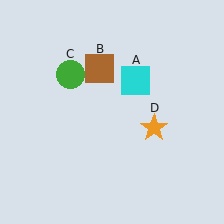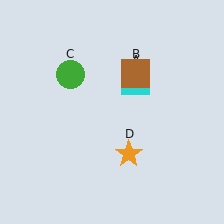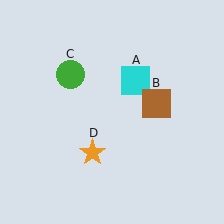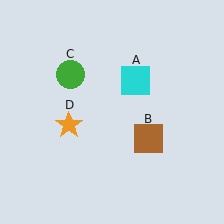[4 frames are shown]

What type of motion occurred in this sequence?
The brown square (object B), orange star (object D) rotated clockwise around the center of the scene.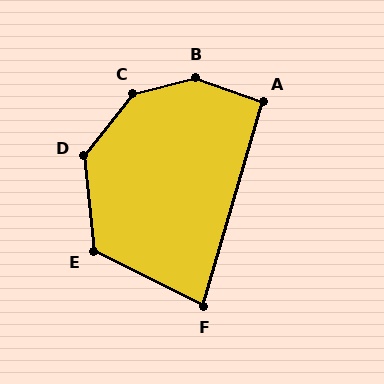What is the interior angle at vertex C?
Approximately 143 degrees (obtuse).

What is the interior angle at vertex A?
Approximately 94 degrees (approximately right).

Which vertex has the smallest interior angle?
F, at approximately 80 degrees.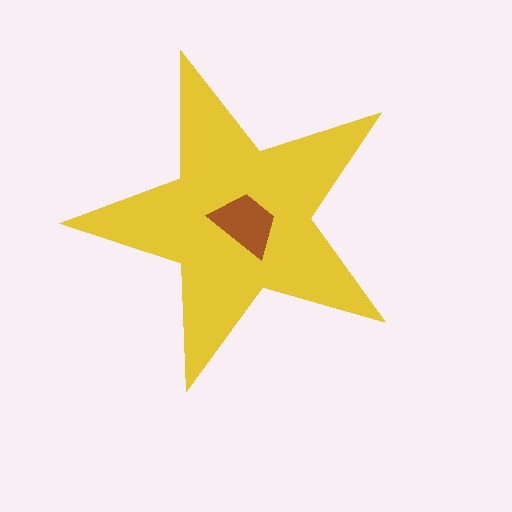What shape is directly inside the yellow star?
The brown trapezoid.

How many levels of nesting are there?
2.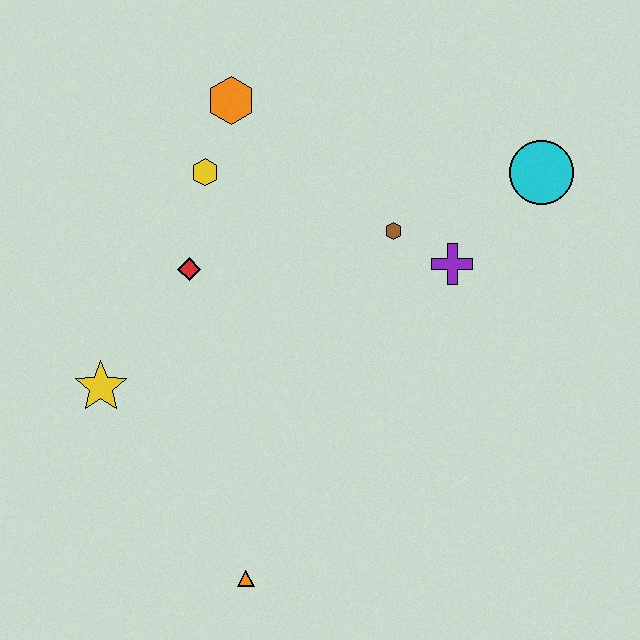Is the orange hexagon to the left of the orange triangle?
Yes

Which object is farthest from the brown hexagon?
The orange triangle is farthest from the brown hexagon.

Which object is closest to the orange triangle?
The yellow star is closest to the orange triangle.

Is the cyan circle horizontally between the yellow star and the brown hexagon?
No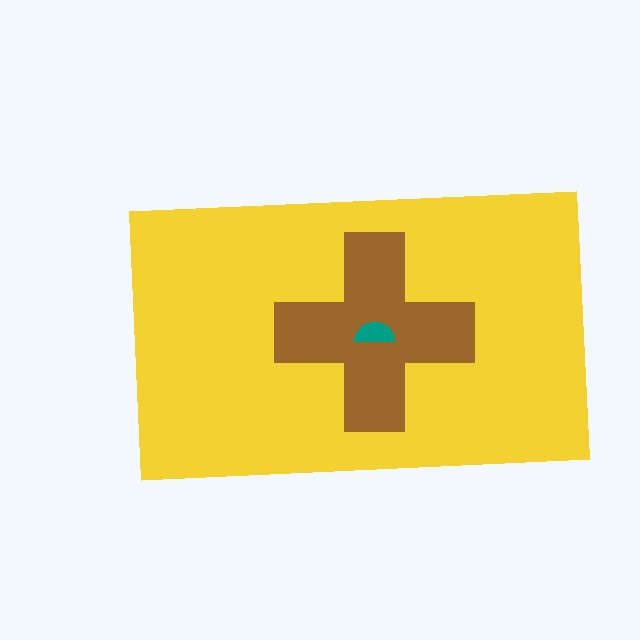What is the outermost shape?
The yellow rectangle.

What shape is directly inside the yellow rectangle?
The brown cross.